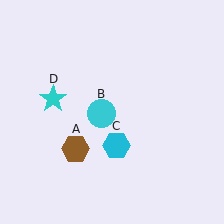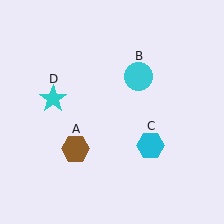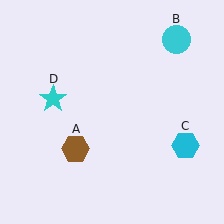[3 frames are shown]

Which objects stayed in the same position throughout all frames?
Brown hexagon (object A) and cyan star (object D) remained stationary.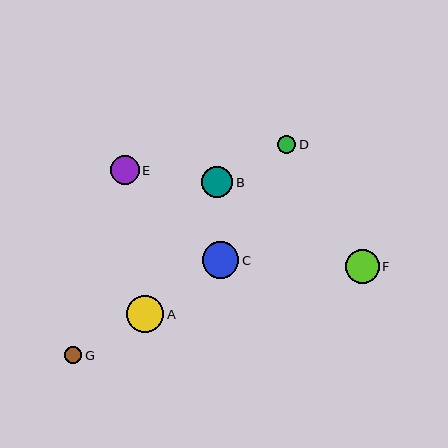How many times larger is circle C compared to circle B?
Circle C is approximately 1.2 times the size of circle B.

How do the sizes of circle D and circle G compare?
Circle D and circle G are approximately the same size.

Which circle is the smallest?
Circle G is the smallest with a size of approximately 17 pixels.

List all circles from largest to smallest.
From largest to smallest: A, C, F, B, E, D, G.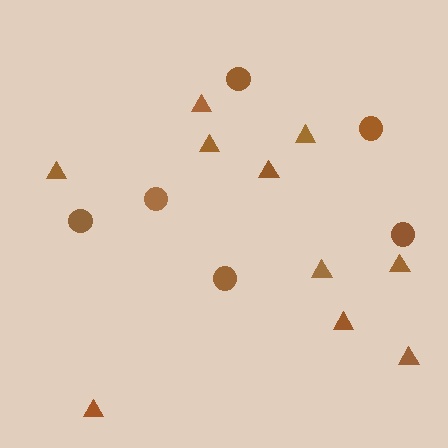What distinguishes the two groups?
There are 2 groups: one group of circles (6) and one group of triangles (10).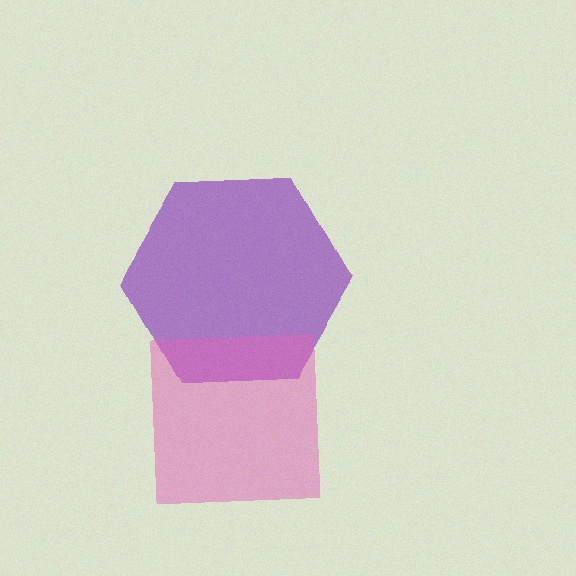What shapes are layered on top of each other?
The layered shapes are: a purple hexagon, a pink square.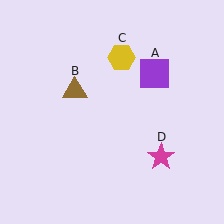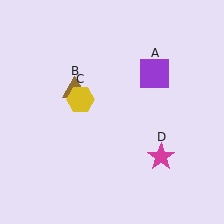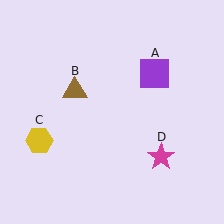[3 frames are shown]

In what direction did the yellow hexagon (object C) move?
The yellow hexagon (object C) moved down and to the left.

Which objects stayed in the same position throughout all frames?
Purple square (object A) and brown triangle (object B) and magenta star (object D) remained stationary.